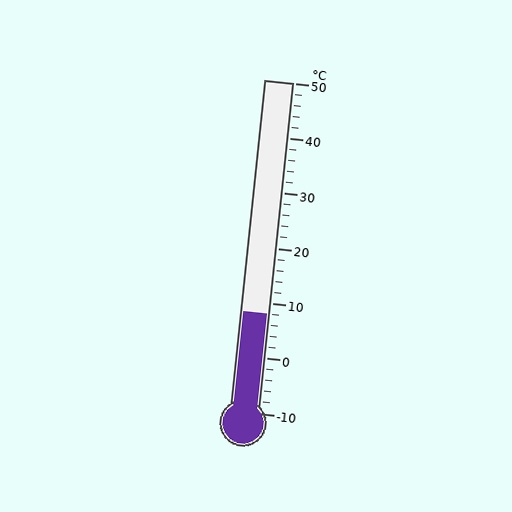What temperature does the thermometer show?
The thermometer shows approximately 8°C.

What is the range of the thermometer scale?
The thermometer scale ranges from -10°C to 50°C.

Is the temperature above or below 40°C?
The temperature is below 40°C.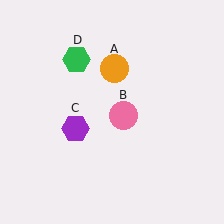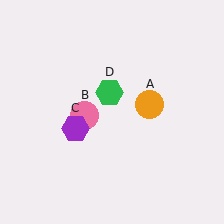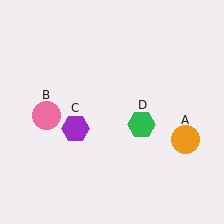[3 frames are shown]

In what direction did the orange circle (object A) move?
The orange circle (object A) moved down and to the right.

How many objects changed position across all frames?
3 objects changed position: orange circle (object A), pink circle (object B), green hexagon (object D).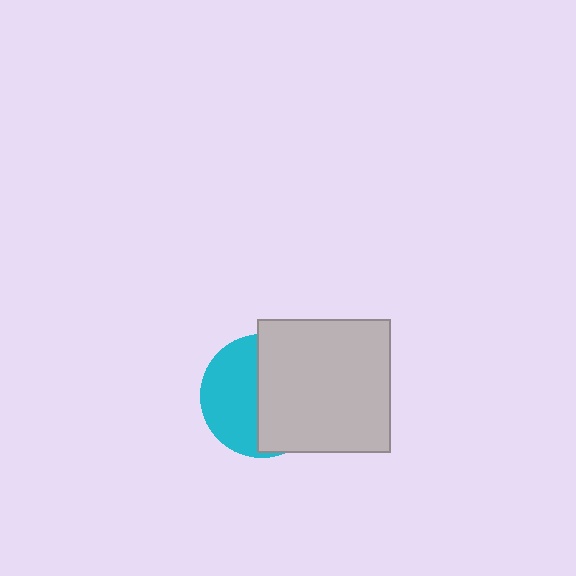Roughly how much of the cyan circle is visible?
About half of it is visible (roughly 46%).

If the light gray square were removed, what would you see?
You would see the complete cyan circle.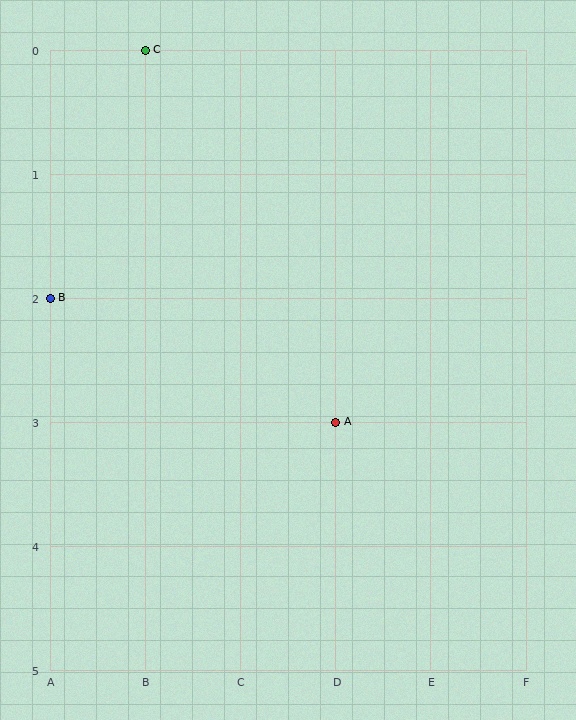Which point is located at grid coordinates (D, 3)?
Point A is at (D, 3).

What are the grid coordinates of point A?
Point A is at grid coordinates (D, 3).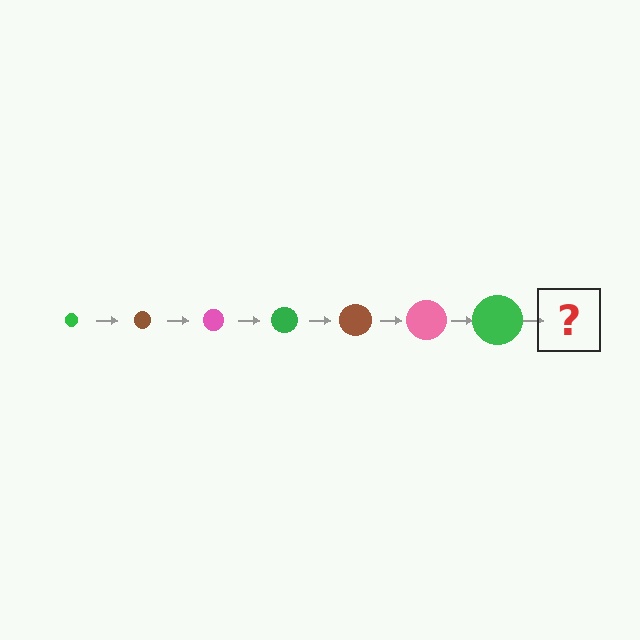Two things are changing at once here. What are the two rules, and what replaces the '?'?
The two rules are that the circle grows larger each step and the color cycles through green, brown, and pink. The '?' should be a brown circle, larger than the previous one.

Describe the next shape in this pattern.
It should be a brown circle, larger than the previous one.